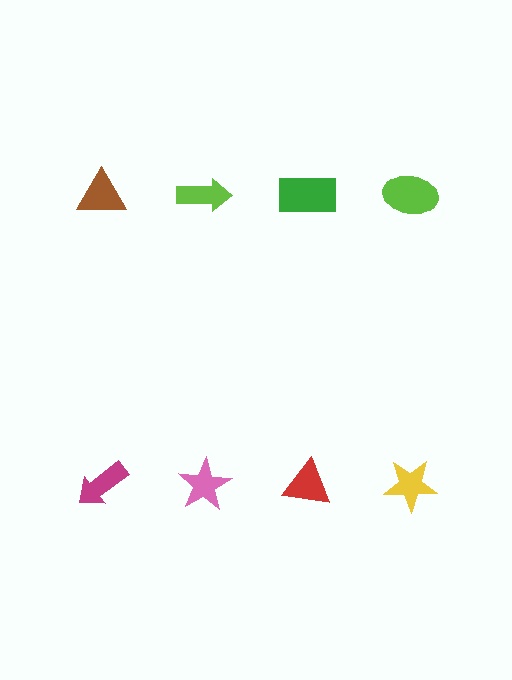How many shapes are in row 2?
4 shapes.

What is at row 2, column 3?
A red triangle.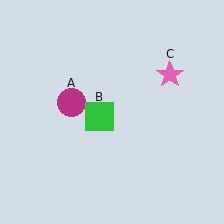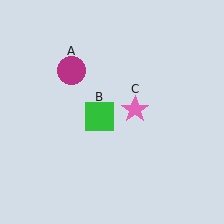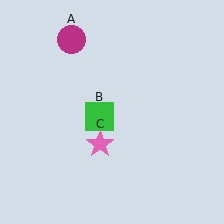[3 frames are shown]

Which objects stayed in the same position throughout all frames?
Green square (object B) remained stationary.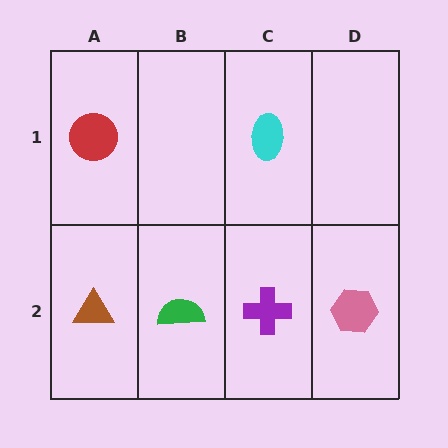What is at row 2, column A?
A brown triangle.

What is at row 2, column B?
A green semicircle.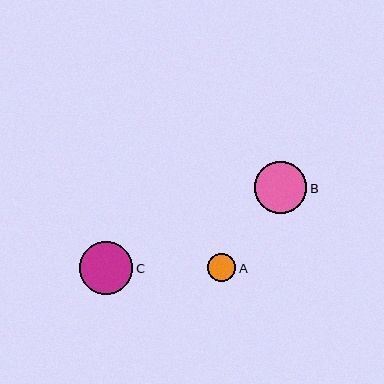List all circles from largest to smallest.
From largest to smallest: C, B, A.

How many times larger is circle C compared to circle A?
Circle C is approximately 1.9 times the size of circle A.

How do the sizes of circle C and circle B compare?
Circle C and circle B are approximately the same size.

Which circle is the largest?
Circle C is the largest with a size of approximately 53 pixels.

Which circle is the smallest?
Circle A is the smallest with a size of approximately 29 pixels.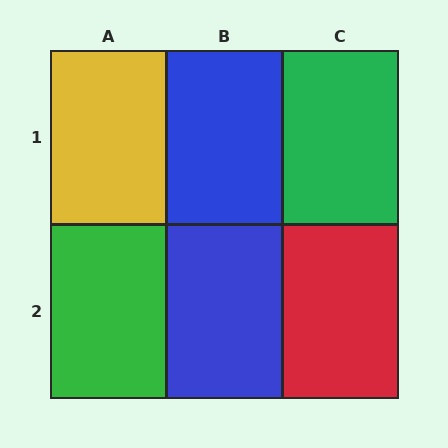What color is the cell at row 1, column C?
Green.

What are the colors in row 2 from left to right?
Green, blue, red.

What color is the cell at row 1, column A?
Yellow.